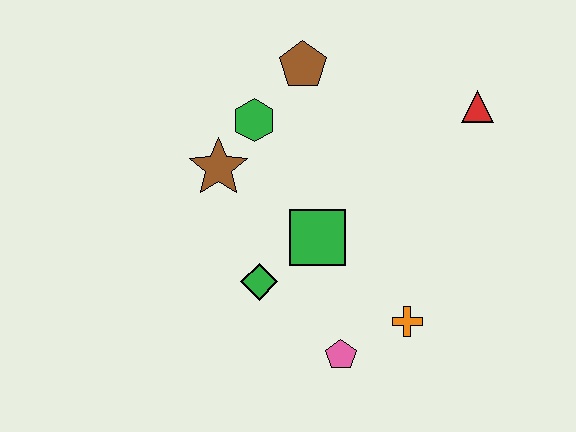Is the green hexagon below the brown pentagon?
Yes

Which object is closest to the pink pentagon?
The orange cross is closest to the pink pentagon.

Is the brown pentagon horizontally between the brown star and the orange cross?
Yes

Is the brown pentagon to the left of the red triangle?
Yes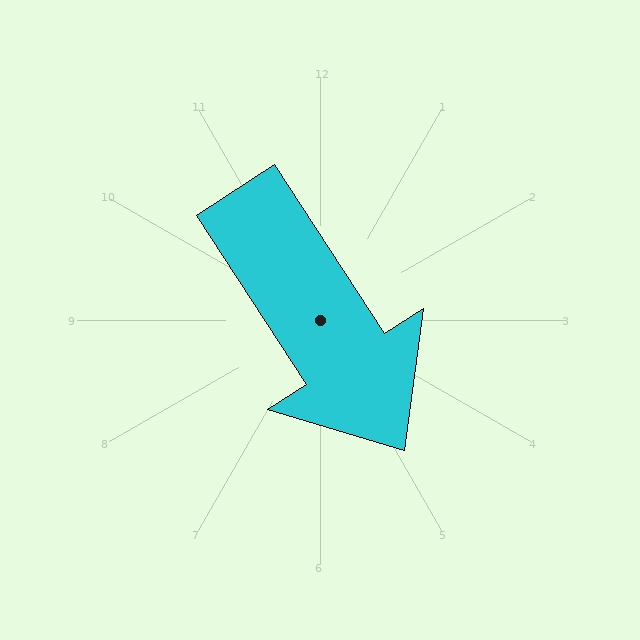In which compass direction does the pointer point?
Southeast.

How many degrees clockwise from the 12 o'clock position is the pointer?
Approximately 147 degrees.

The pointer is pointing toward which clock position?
Roughly 5 o'clock.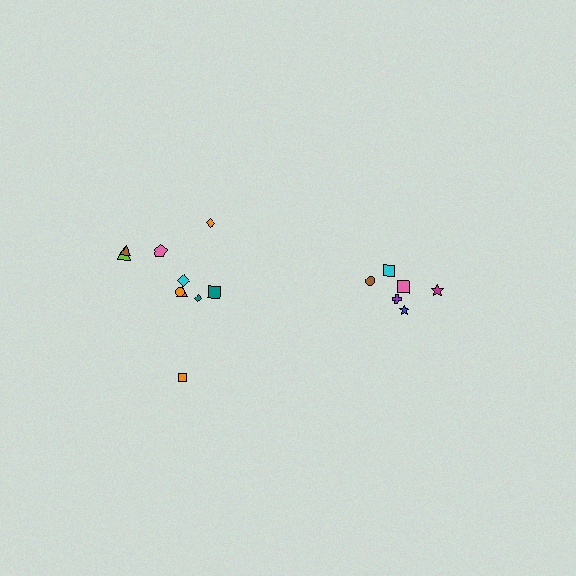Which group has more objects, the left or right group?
The left group.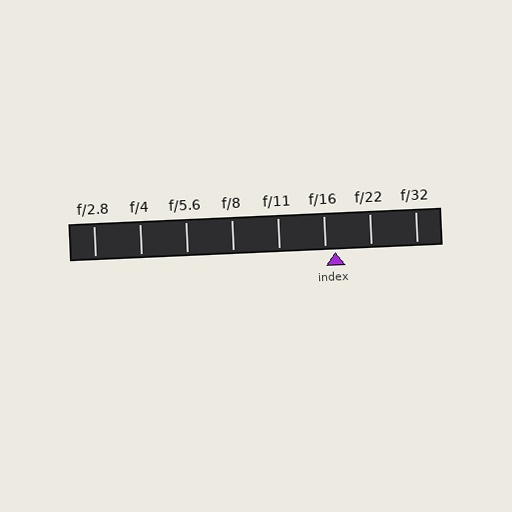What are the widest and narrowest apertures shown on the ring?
The widest aperture shown is f/2.8 and the narrowest is f/32.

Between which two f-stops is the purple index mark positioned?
The index mark is between f/16 and f/22.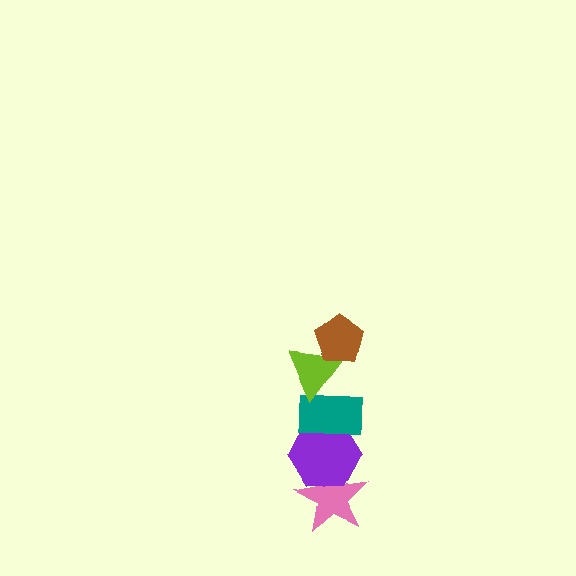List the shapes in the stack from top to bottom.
From top to bottom: the brown pentagon, the lime triangle, the teal rectangle, the purple hexagon, the pink star.